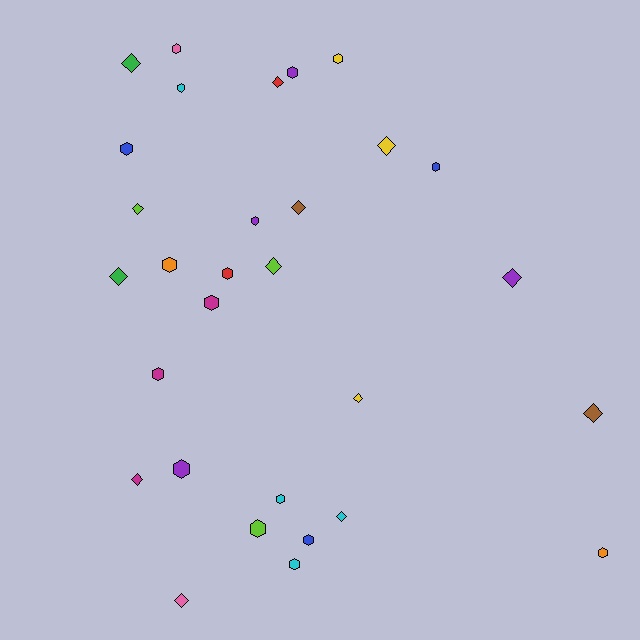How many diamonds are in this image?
There are 13 diamonds.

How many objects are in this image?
There are 30 objects.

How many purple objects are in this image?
There are 4 purple objects.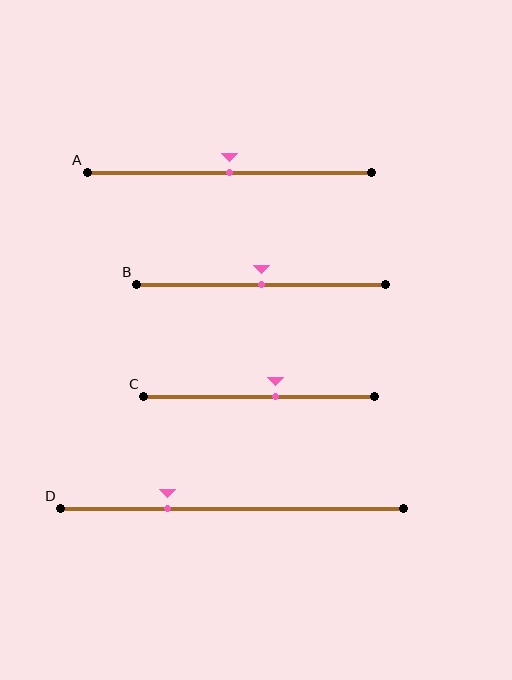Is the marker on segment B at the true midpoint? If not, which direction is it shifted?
Yes, the marker on segment B is at the true midpoint.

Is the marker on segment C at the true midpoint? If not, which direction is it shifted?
No, the marker on segment C is shifted to the right by about 7% of the segment length.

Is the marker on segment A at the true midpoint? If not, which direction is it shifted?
Yes, the marker on segment A is at the true midpoint.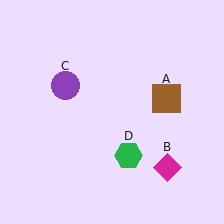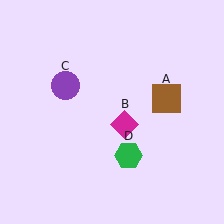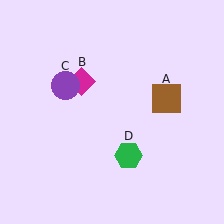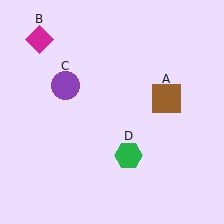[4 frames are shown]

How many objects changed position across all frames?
1 object changed position: magenta diamond (object B).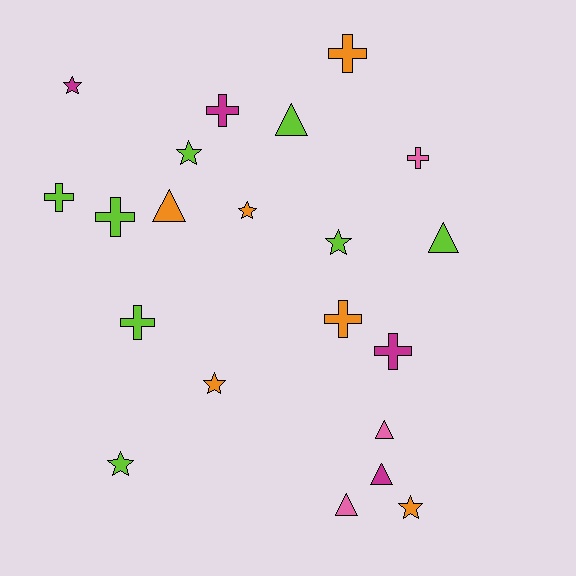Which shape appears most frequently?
Cross, with 8 objects.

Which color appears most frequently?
Lime, with 8 objects.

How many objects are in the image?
There are 21 objects.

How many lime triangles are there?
There are 2 lime triangles.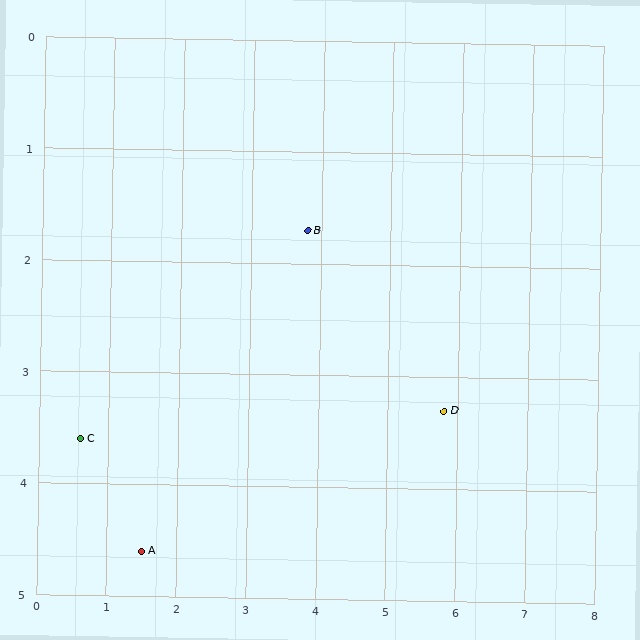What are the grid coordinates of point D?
Point D is at approximately (5.8, 3.3).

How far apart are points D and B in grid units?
Points D and B are about 2.6 grid units apart.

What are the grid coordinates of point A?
Point A is at approximately (1.5, 4.6).